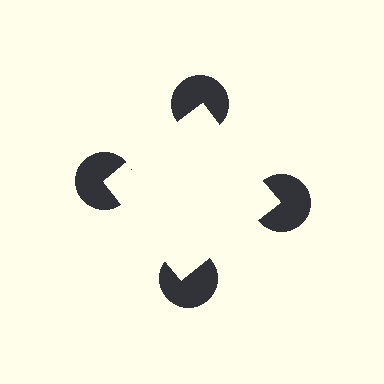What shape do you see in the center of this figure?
An illusory square — its edges are inferred from the aligned wedge cuts in the pac-man discs, not physically drawn.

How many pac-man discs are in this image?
There are 4 — one at each vertex of the illusory square.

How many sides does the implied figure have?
4 sides.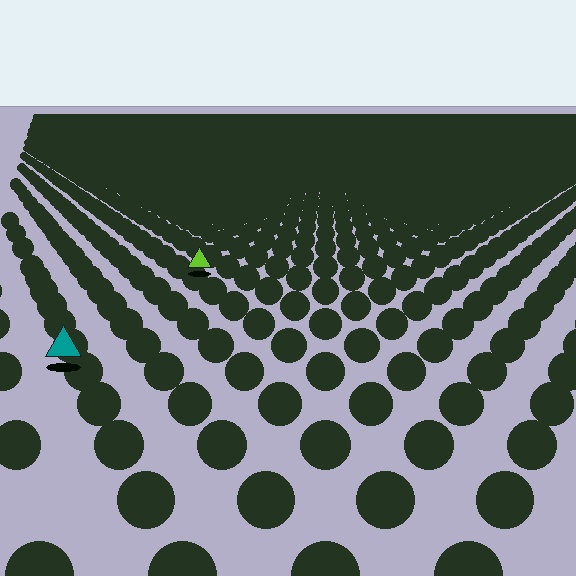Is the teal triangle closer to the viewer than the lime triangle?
Yes. The teal triangle is closer — you can tell from the texture gradient: the ground texture is coarser near it.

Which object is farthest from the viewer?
The lime triangle is farthest from the viewer. It appears smaller and the ground texture around it is denser.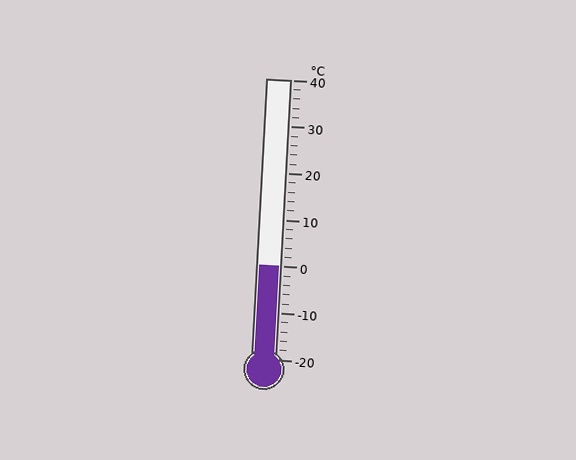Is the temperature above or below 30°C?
The temperature is below 30°C.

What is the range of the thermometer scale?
The thermometer scale ranges from -20°C to 40°C.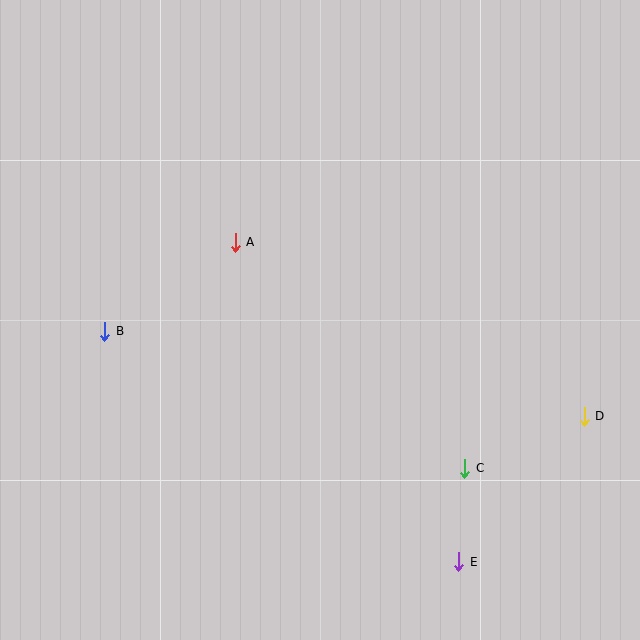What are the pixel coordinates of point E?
Point E is at (459, 562).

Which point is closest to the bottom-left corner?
Point B is closest to the bottom-left corner.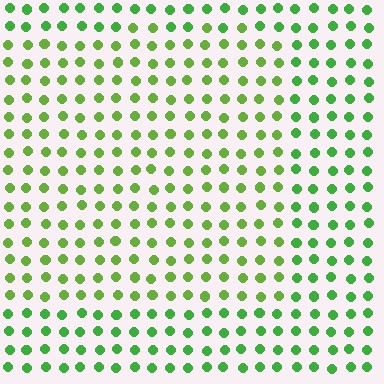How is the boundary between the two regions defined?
The boundary is defined purely by a slight shift in hue (about 24 degrees). Spacing, size, and orientation are identical on both sides.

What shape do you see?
I see a rectangle.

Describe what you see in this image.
The image is filled with small green elements in a uniform arrangement. A rectangle-shaped region is visible where the elements are tinted to a slightly different hue, forming a subtle color boundary.